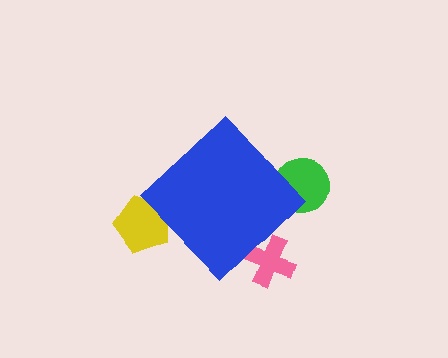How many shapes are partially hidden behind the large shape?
3 shapes are partially hidden.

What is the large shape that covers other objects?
A blue diamond.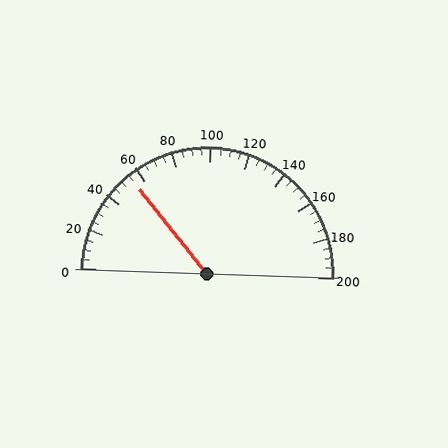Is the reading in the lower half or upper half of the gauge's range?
The reading is in the lower half of the range (0 to 200).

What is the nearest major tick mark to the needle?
The nearest major tick mark is 60.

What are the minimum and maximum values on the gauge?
The gauge ranges from 0 to 200.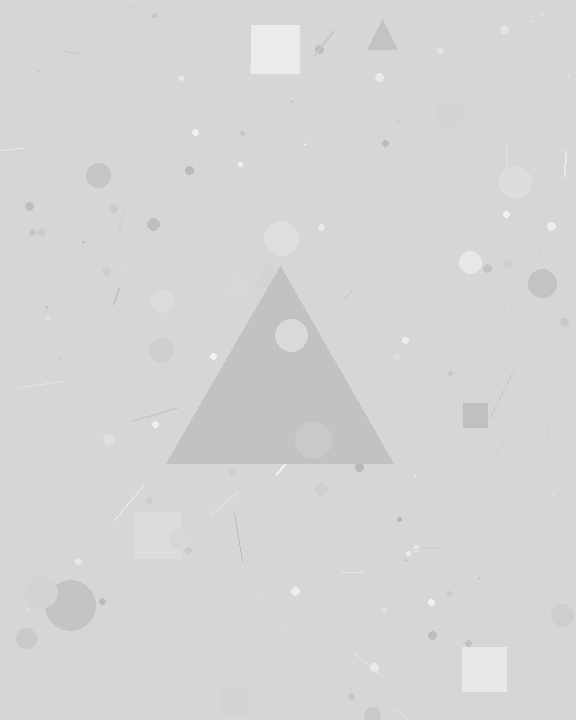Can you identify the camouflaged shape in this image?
The camouflaged shape is a triangle.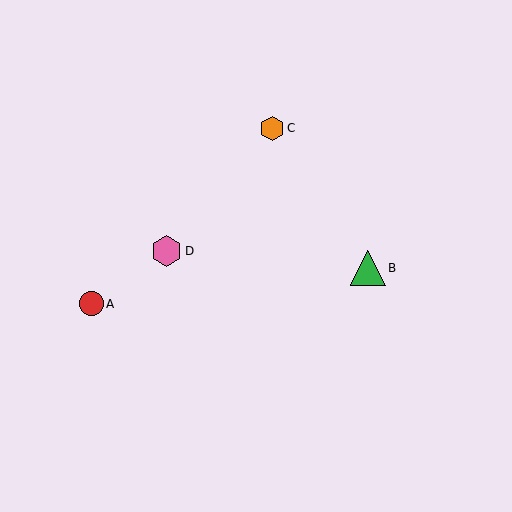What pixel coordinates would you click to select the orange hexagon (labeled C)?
Click at (272, 128) to select the orange hexagon C.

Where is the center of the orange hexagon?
The center of the orange hexagon is at (272, 128).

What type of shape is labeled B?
Shape B is a green triangle.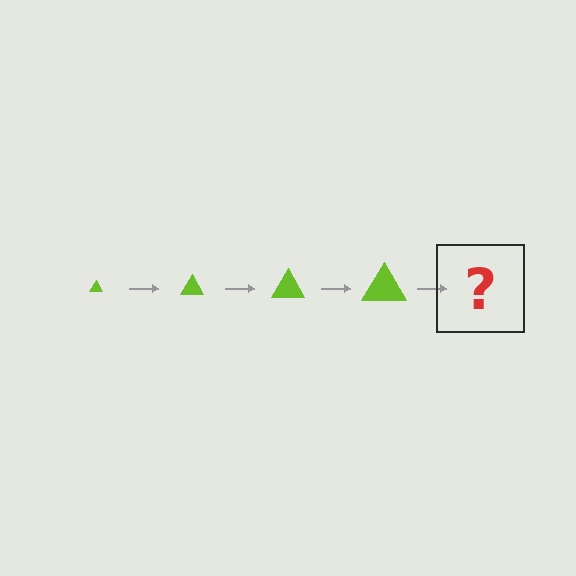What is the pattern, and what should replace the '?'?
The pattern is that the triangle gets progressively larger each step. The '?' should be a lime triangle, larger than the previous one.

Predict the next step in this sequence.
The next step is a lime triangle, larger than the previous one.